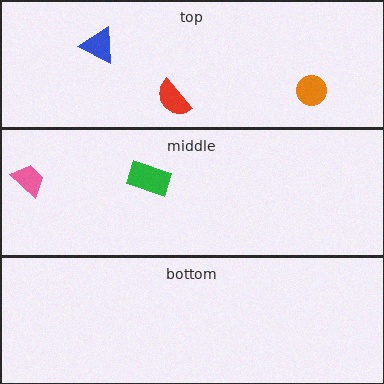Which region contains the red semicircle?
The top region.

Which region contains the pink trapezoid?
The middle region.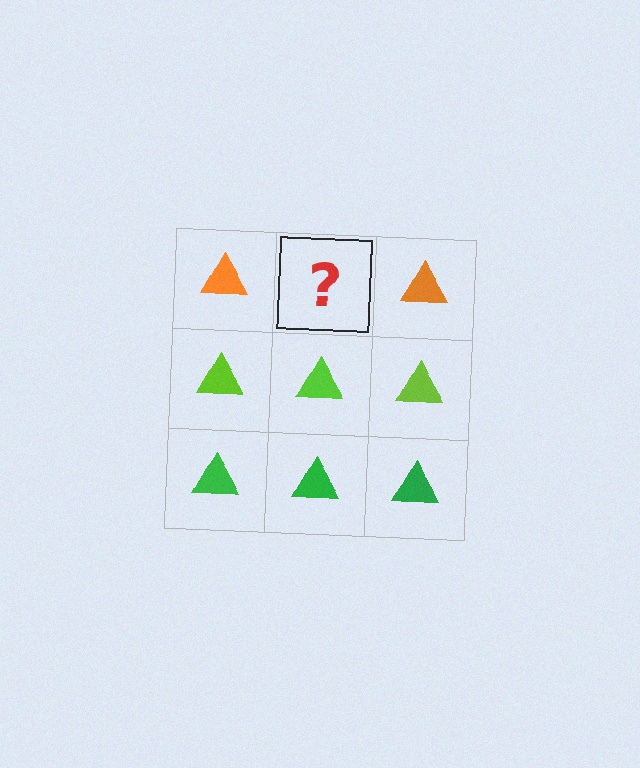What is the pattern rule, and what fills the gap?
The rule is that each row has a consistent color. The gap should be filled with an orange triangle.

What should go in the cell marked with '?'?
The missing cell should contain an orange triangle.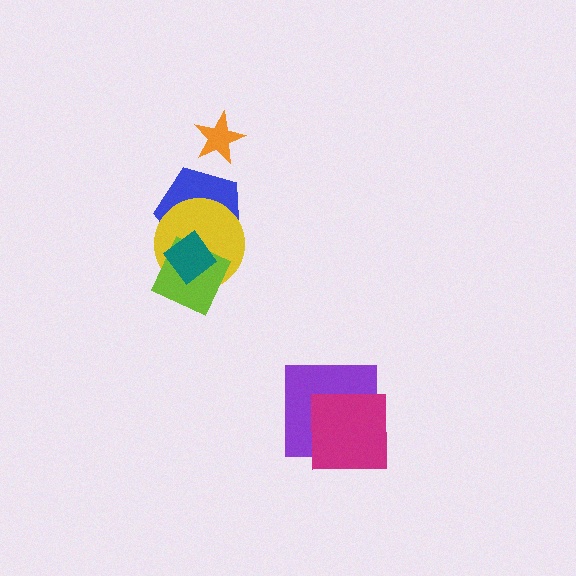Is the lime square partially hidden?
Yes, it is partially covered by another shape.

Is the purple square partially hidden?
Yes, it is partially covered by another shape.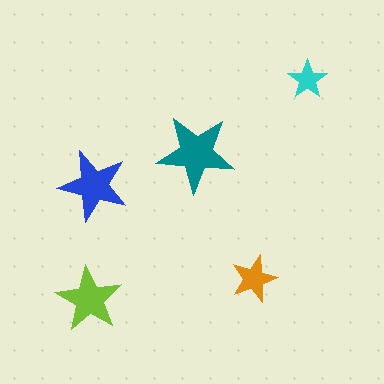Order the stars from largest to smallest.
the teal one, the blue one, the lime one, the orange one, the cyan one.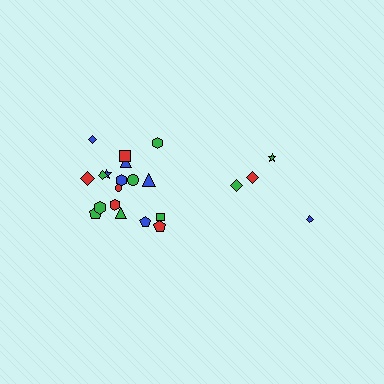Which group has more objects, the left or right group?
The left group.